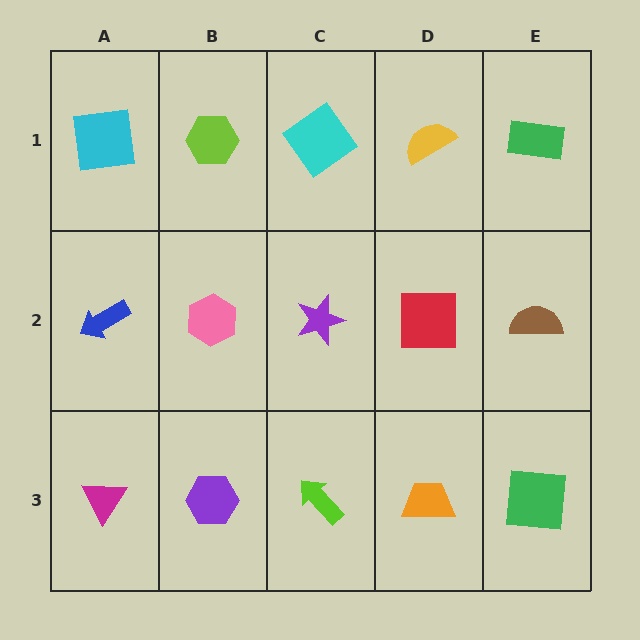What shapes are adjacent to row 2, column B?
A lime hexagon (row 1, column B), a purple hexagon (row 3, column B), a blue arrow (row 2, column A), a purple star (row 2, column C).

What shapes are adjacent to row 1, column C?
A purple star (row 2, column C), a lime hexagon (row 1, column B), a yellow semicircle (row 1, column D).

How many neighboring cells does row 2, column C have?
4.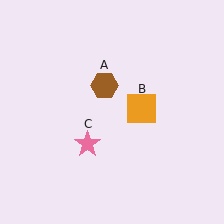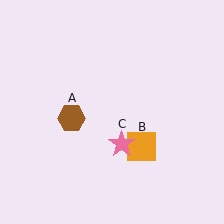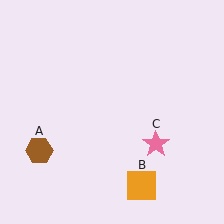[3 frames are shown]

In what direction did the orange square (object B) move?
The orange square (object B) moved down.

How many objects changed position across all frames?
3 objects changed position: brown hexagon (object A), orange square (object B), pink star (object C).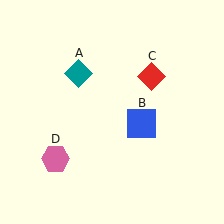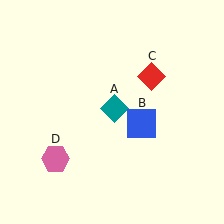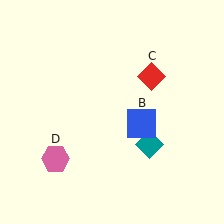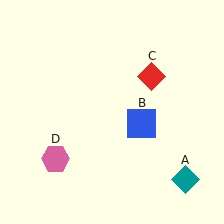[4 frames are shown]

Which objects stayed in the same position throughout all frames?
Blue square (object B) and red diamond (object C) and pink hexagon (object D) remained stationary.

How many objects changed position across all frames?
1 object changed position: teal diamond (object A).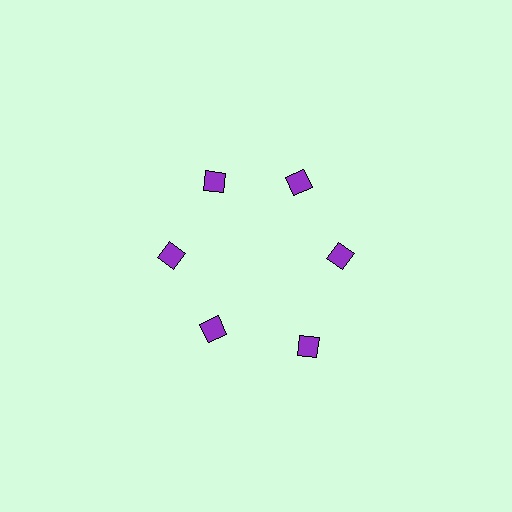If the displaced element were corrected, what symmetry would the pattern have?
It would have 6-fold rotational symmetry — the pattern would map onto itself every 60 degrees.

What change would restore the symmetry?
The symmetry would be restored by moving it inward, back onto the ring so that all 6 diamonds sit at equal angles and equal distance from the center.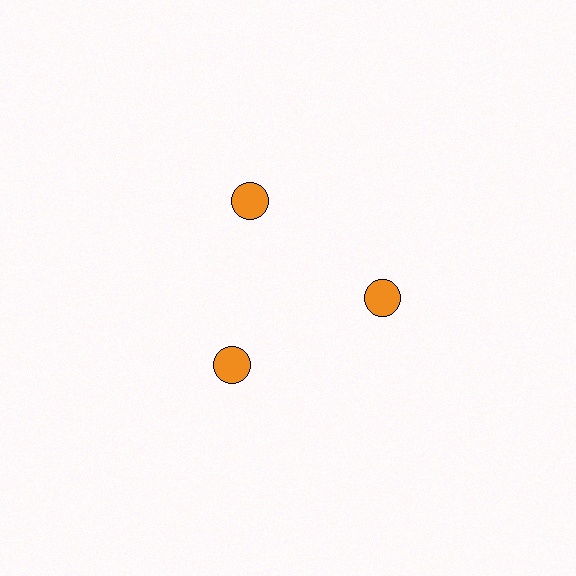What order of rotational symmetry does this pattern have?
This pattern has 3-fold rotational symmetry.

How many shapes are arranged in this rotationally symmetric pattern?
There are 3 shapes, arranged in 3 groups of 1.